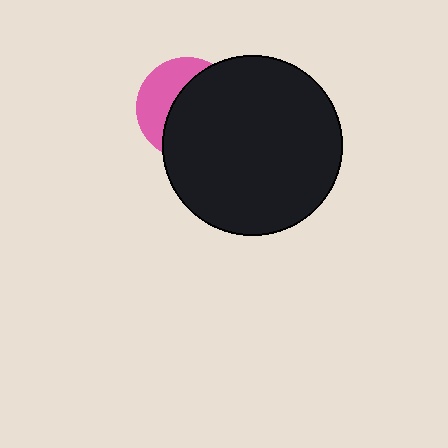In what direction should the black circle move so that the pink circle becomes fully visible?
The black circle should move right. That is the shortest direction to clear the overlap and leave the pink circle fully visible.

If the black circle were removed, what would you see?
You would see the complete pink circle.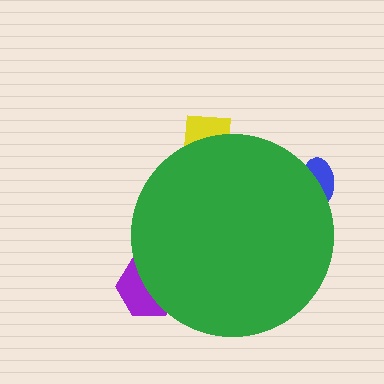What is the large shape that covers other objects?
A green circle.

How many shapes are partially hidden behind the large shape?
3 shapes are partially hidden.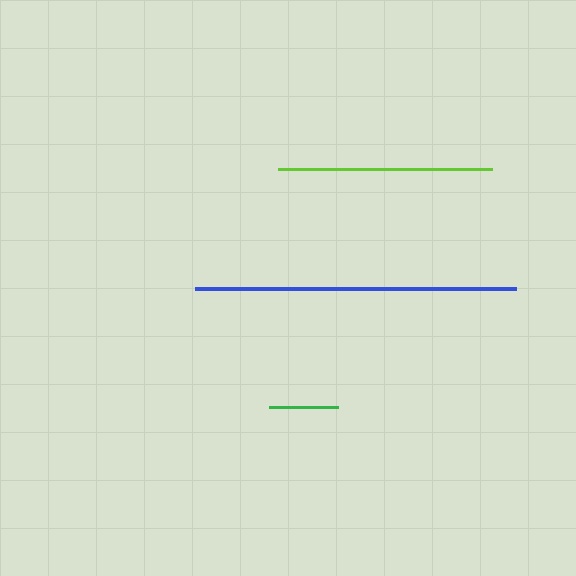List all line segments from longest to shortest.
From longest to shortest: blue, lime, green.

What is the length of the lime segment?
The lime segment is approximately 214 pixels long.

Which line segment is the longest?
The blue line is the longest at approximately 321 pixels.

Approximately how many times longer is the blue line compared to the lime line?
The blue line is approximately 1.5 times the length of the lime line.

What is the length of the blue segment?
The blue segment is approximately 321 pixels long.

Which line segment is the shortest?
The green line is the shortest at approximately 69 pixels.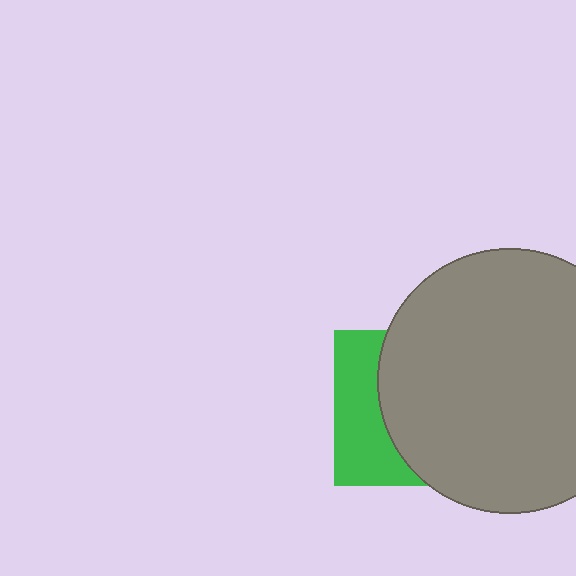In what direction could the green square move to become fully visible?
The green square could move left. That would shift it out from behind the gray circle entirely.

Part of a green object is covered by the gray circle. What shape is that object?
It is a square.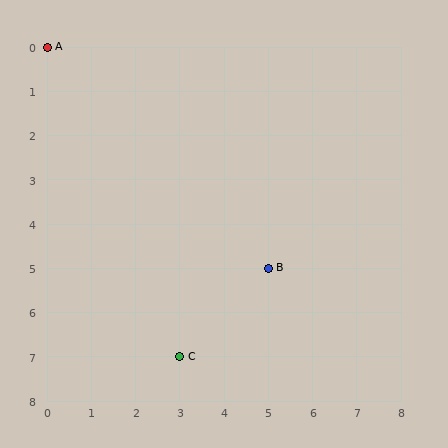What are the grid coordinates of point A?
Point A is at grid coordinates (0, 0).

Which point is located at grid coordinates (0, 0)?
Point A is at (0, 0).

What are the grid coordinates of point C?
Point C is at grid coordinates (3, 7).